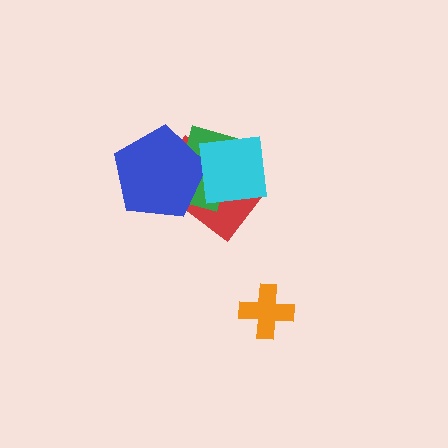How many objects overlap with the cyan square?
3 objects overlap with the cyan square.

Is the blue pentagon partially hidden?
Yes, it is partially covered by another shape.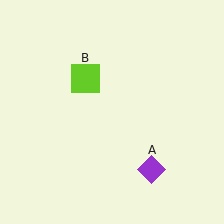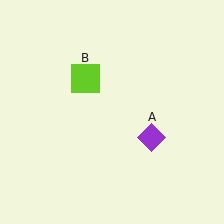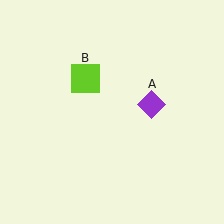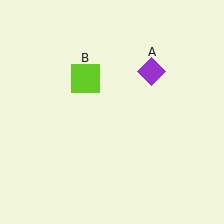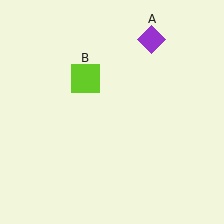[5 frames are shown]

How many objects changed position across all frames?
1 object changed position: purple diamond (object A).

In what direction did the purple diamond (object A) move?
The purple diamond (object A) moved up.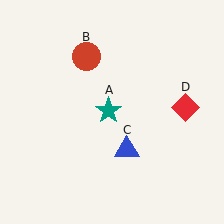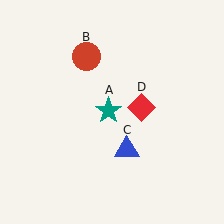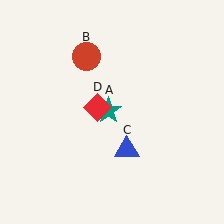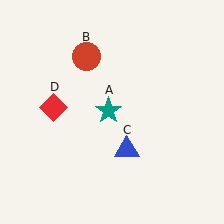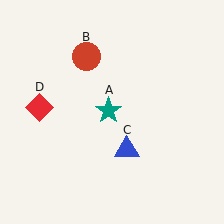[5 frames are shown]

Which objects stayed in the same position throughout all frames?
Teal star (object A) and red circle (object B) and blue triangle (object C) remained stationary.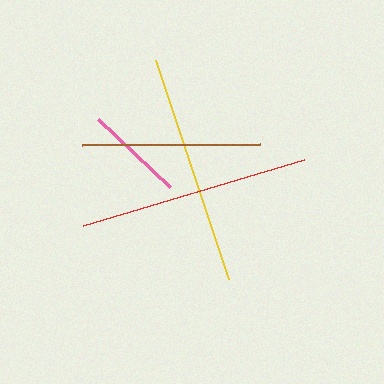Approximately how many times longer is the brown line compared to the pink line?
The brown line is approximately 1.8 times the length of the pink line.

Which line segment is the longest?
The yellow line is the longest at approximately 231 pixels.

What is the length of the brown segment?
The brown segment is approximately 178 pixels long.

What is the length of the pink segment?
The pink segment is approximately 99 pixels long.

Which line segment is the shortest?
The pink line is the shortest at approximately 99 pixels.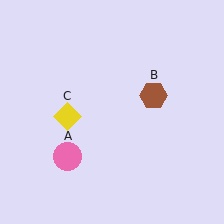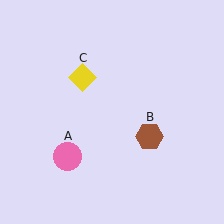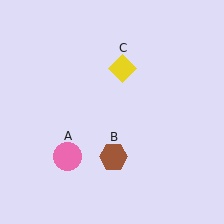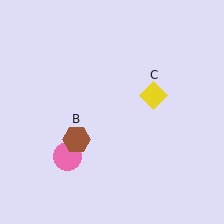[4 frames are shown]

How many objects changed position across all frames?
2 objects changed position: brown hexagon (object B), yellow diamond (object C).